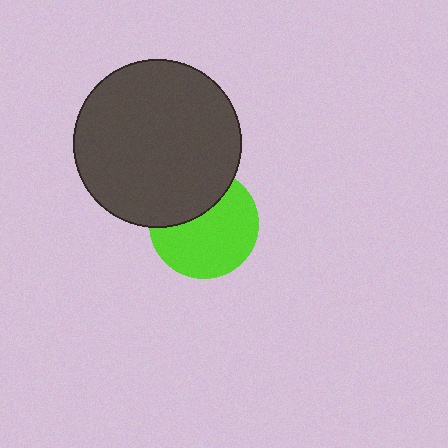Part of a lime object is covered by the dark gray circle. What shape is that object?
It is a circle.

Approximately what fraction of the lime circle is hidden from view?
Roughly 34% of the lime circle is hidden behind the dark gray circle.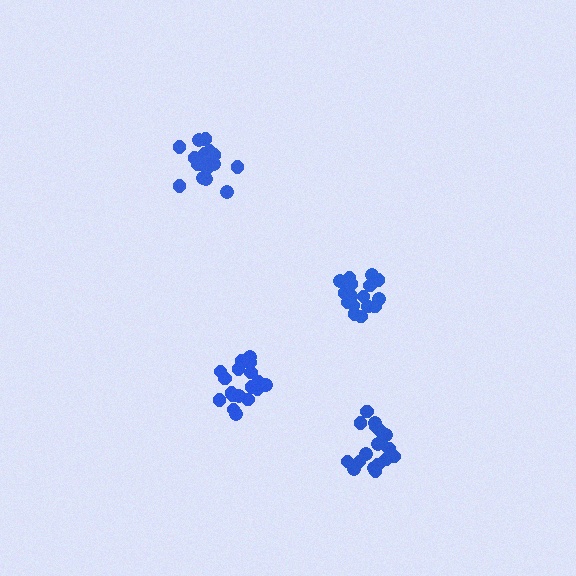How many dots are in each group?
Group 1: 19 dots, Group 2: 19 dots, Group 3: 17 dots, Group 4: 20 dots (75 total).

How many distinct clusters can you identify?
There are 4 distinct clusters.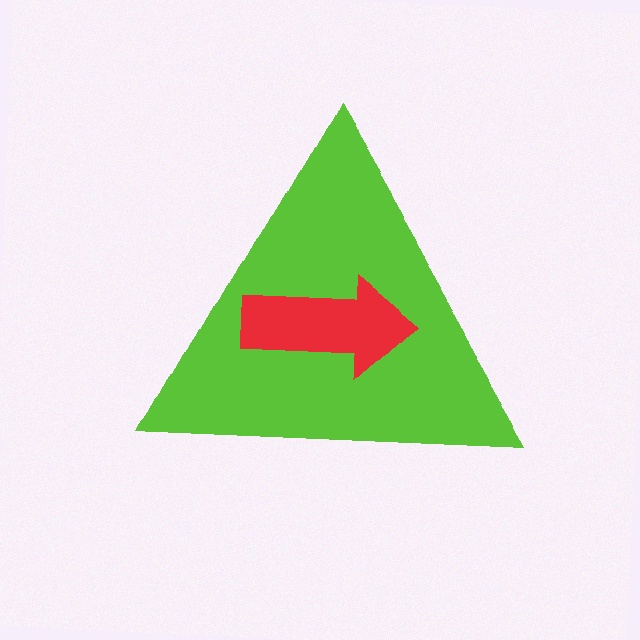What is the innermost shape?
The red arrow.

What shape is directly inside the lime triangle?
The red arrow.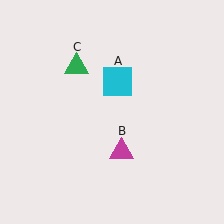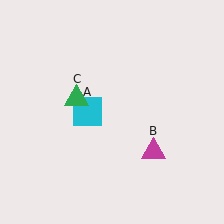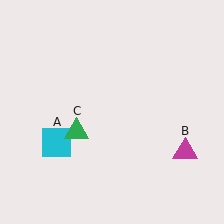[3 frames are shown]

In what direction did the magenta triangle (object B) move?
The magenta triangle (object B) moved right.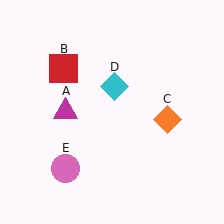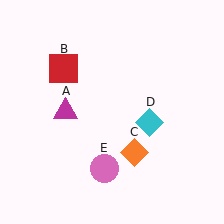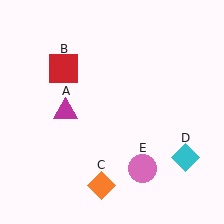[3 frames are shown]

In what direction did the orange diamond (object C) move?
The orange diamond (object C) moved down and to the left.